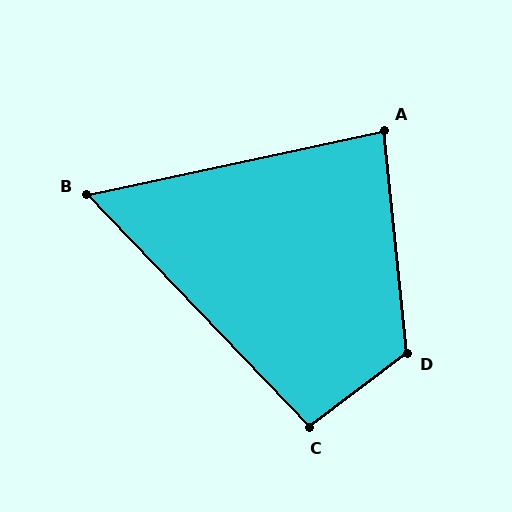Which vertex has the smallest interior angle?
B, at approximately 58 degrees.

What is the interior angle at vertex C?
Approximately 96 degrees (obtuse).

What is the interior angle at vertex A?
Approximately 84 degrees (acute).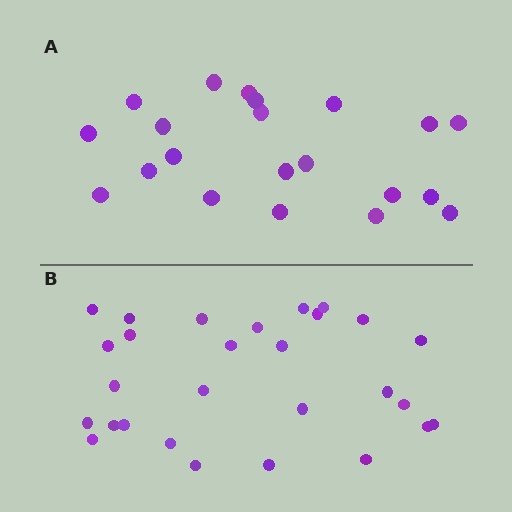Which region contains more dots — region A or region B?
Region B (the bottom region) has more dots.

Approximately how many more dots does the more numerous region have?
Region B has roughly 8 or so more dots than region A.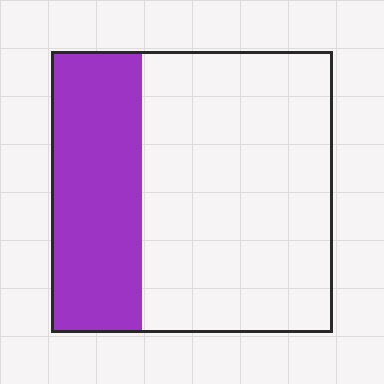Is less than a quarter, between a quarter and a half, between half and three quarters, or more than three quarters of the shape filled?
Between a quarter and a half.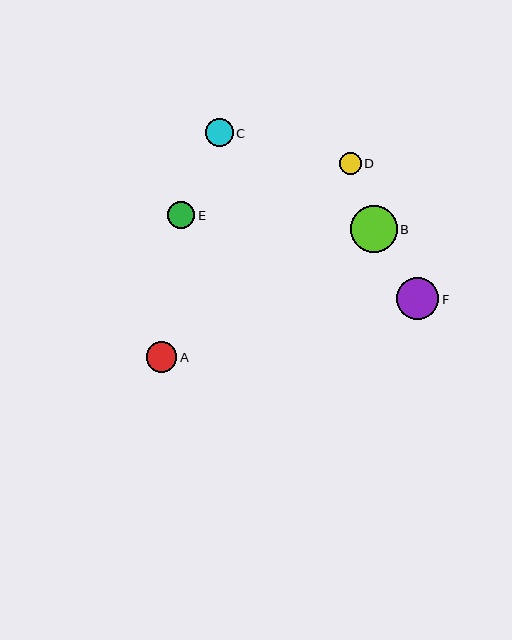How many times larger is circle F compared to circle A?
Circle F is approximately 1.4 times the size of circle A.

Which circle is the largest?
Circle B is the largest with a size of approximately 47 pixels.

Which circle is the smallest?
Circle D is the smallest with a size of approximately 22 pixels.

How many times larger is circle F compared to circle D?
Circle F is approximately 1.9 times the size of circle D.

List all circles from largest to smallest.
From largest to smallest: B, F, A, C, E, D.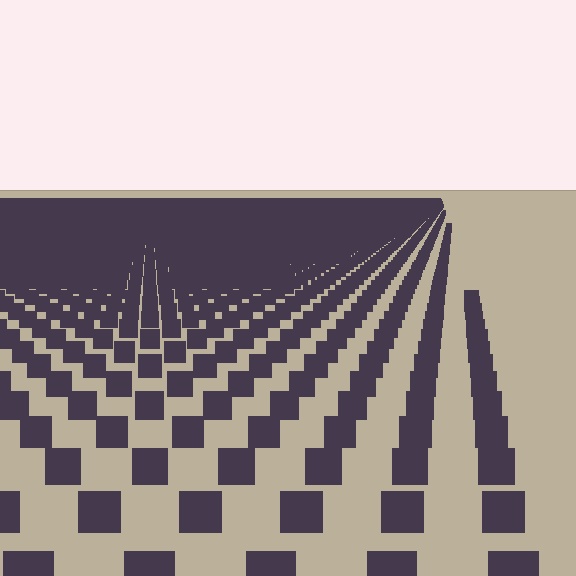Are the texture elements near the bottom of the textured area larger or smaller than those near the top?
Larger. Near the bottom, elements are closer to the viewer and appear at a bigger on-screen size.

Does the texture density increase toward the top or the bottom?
Density increases toward the top.